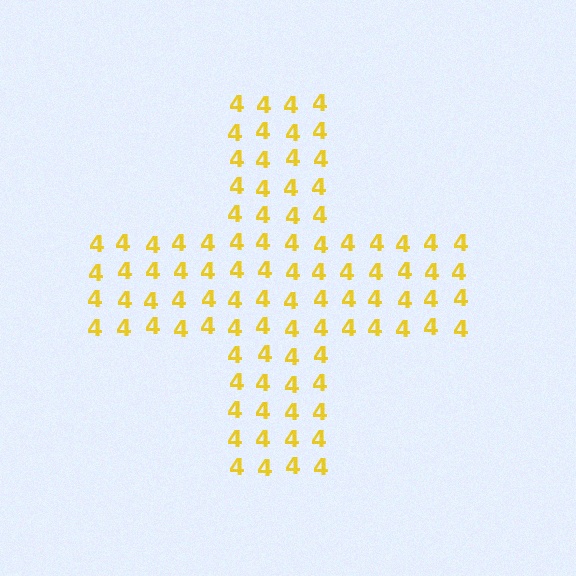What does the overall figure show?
The overall figure shows a cross.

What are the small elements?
The small elements are digit 4's.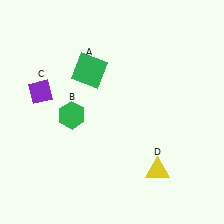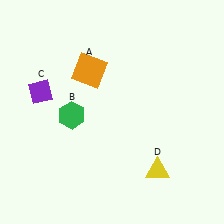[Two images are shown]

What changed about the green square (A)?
In Image 1, A is green. In Image 2, it changed to orange.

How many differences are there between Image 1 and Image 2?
There is 1 difference between the two images.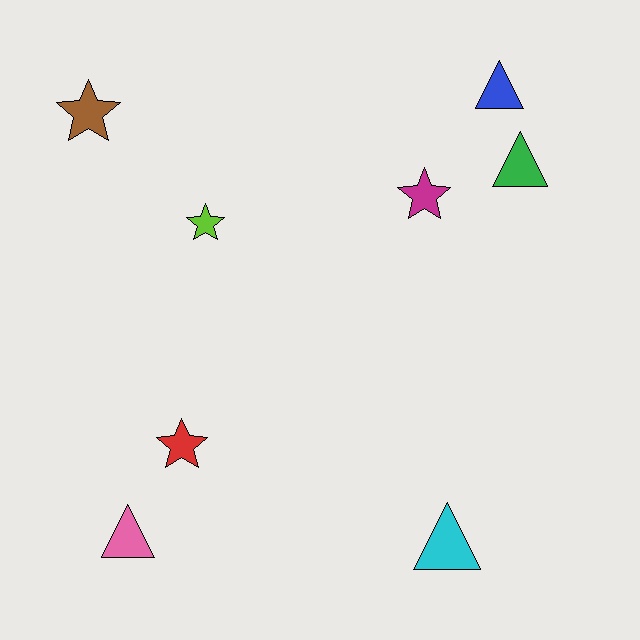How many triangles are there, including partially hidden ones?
There are 4 triangles.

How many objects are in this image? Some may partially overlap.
There are 8 objects.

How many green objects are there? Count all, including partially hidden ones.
There is 1 green object.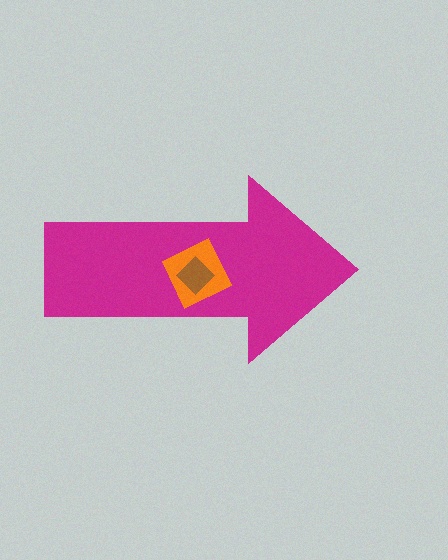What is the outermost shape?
The magenta arrow.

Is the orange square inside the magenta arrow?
Yes.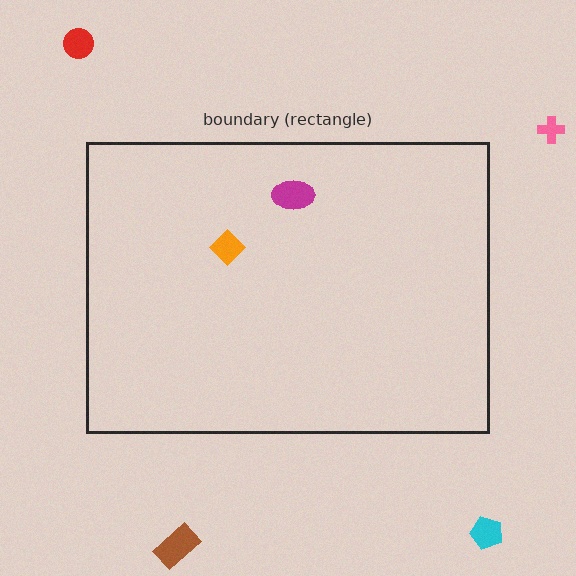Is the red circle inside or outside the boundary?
Outside.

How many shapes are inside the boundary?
2 inside, 4 outside.